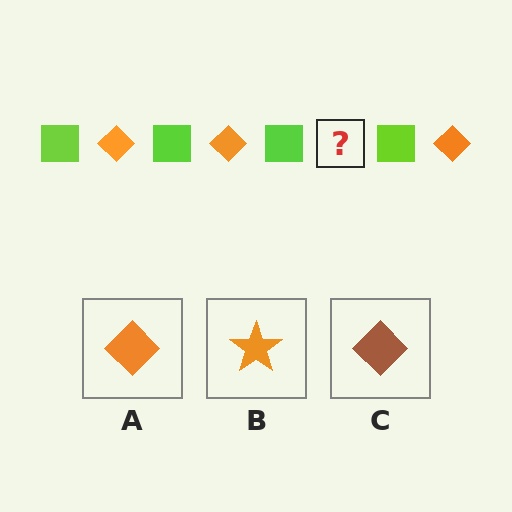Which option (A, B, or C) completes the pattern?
A.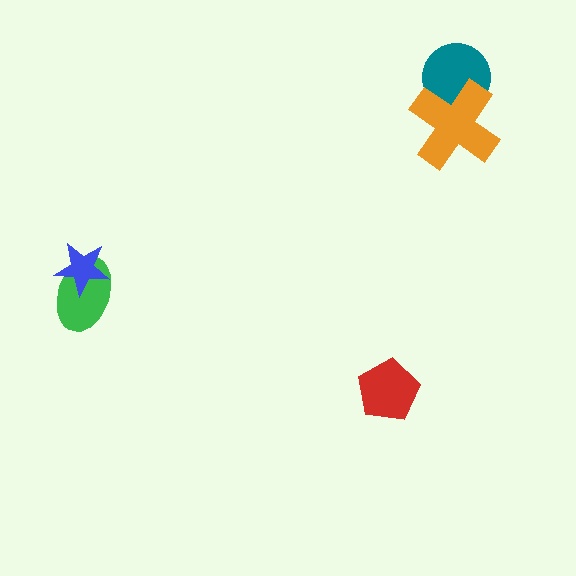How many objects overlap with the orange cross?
1 object overlaps with the orange cross.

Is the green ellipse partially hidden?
Yes, it is partially covered by another shape.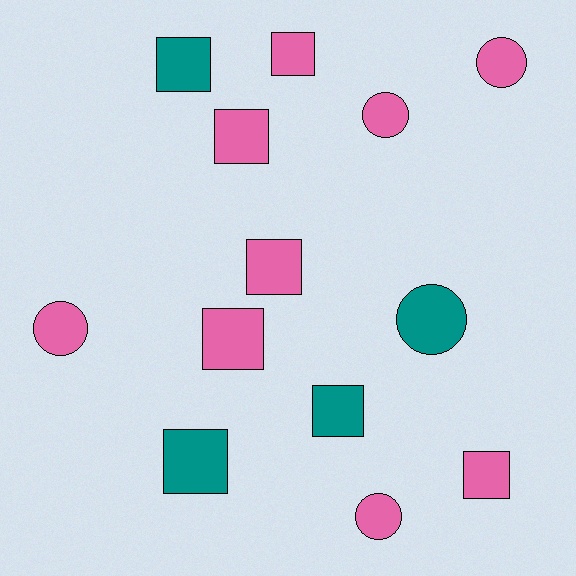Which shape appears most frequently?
Square, with 8 objects.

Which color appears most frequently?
Pink, with 9 objects.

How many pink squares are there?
There are 5 pink squares.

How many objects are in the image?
There are 13 objects.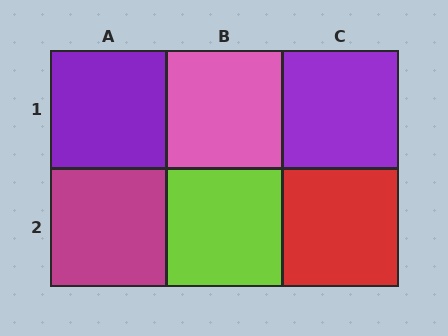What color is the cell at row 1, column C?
Purple.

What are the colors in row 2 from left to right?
Magenta, lime, red.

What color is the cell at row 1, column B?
Pink.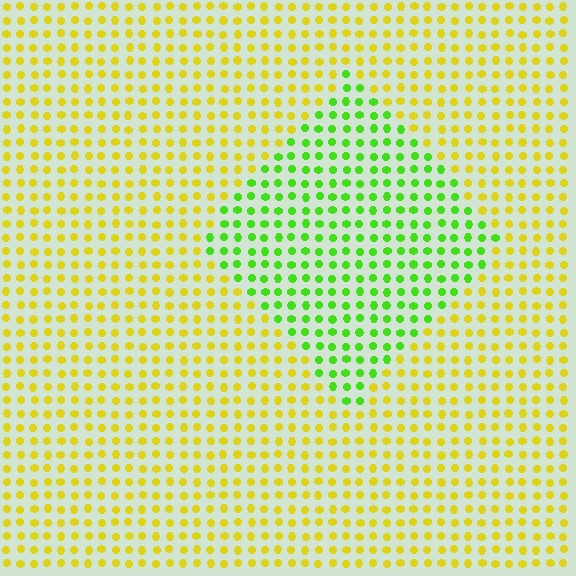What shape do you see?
I see a diamond.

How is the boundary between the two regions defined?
The boundary is defined purely by a slight shift in hue (about 51 degrees). Spacing, size, and orientation are identical on both sides.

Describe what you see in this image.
The image is filled with small yellow elements in a uniform arrangement. A diamond-shaped region is visible where the elements are tinted to a slightly different hue, forming a subtle color boundary.